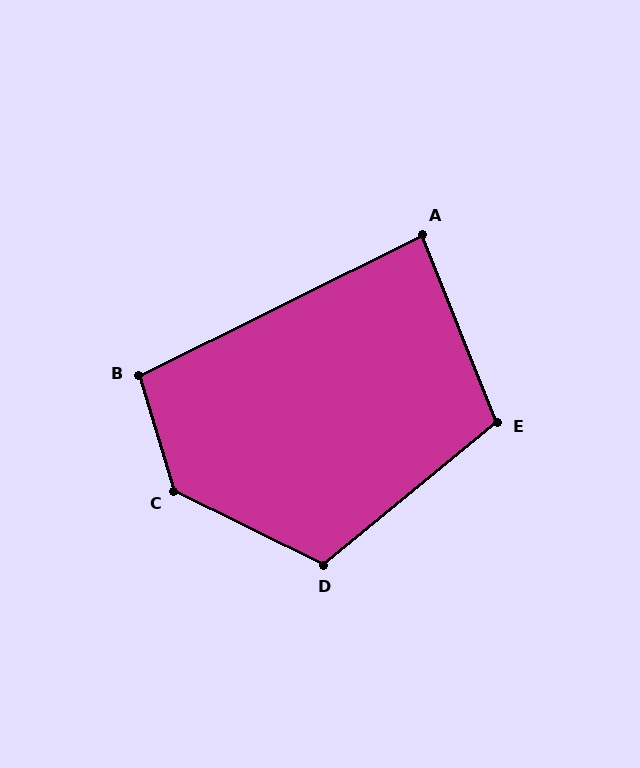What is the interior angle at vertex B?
Approximately 100 degrees (obtuse).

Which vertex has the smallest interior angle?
A, at approximately 85 degrees.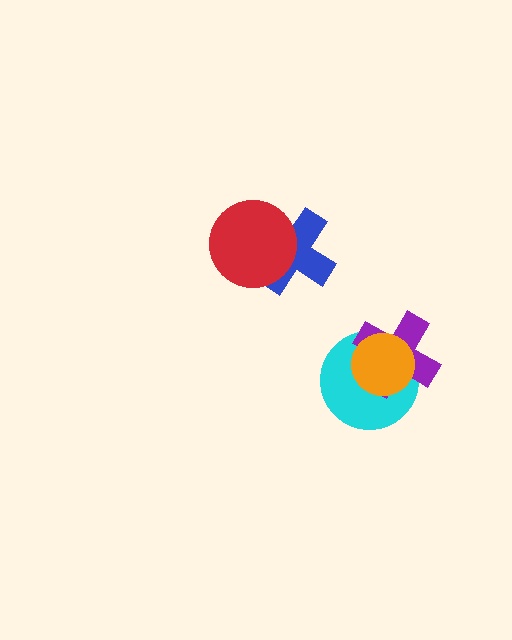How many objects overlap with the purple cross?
2 objects overlap with the purple cross.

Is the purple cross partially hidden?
Yes, it is partially covered by another shape.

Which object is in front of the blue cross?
The red circle is in front of the blue cross.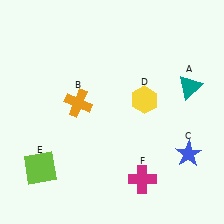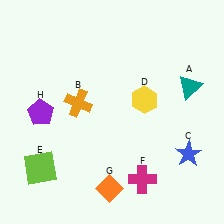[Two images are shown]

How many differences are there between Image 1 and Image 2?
There are 2 differences between the two images.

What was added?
An orange diamond (G), a purple pentagon (H) were added in Image 2.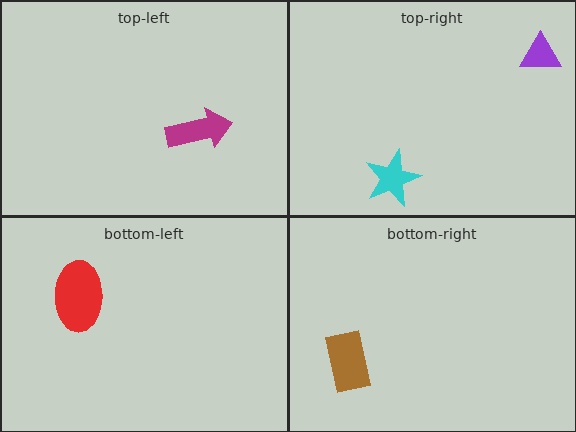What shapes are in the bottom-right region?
The brown rectangle.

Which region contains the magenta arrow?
The top-left region.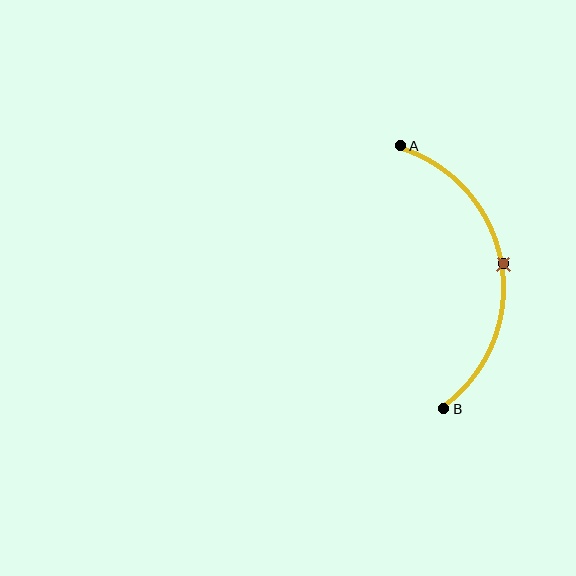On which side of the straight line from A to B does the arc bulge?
The arc bulges to the right of the straight line connecting A and B.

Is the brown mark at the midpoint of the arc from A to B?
Yes. The brown mark lies on the arc at equal arc-length from both A and B — it is the arc midpoint.